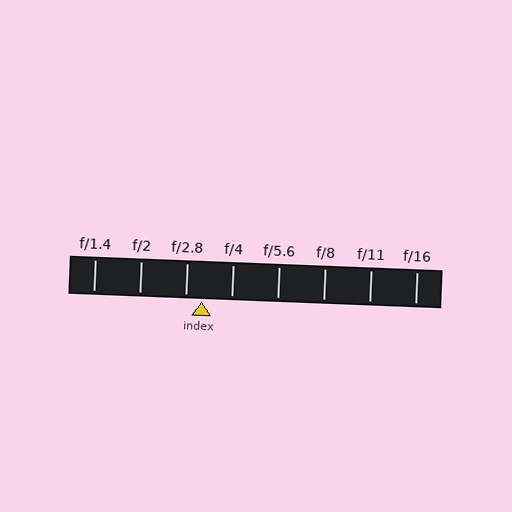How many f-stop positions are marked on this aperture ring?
There are 8 f-stop positions marked.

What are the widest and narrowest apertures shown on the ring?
The widest aperture shown is f/1.4 and the narrowest is f/16.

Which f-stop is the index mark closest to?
The index mark is closest to f/2.8.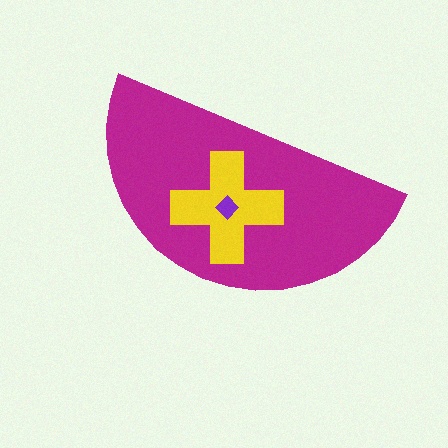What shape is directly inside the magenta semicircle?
The yellow cross.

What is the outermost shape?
The magenta semicircle.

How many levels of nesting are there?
3.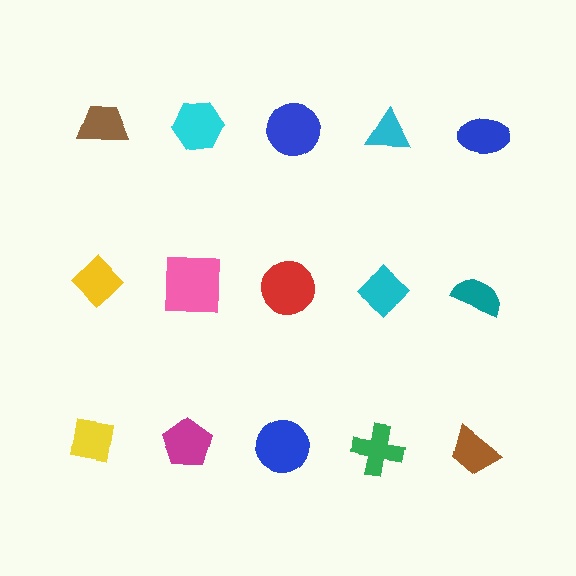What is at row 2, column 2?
A pink square.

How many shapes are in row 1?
5 shapes.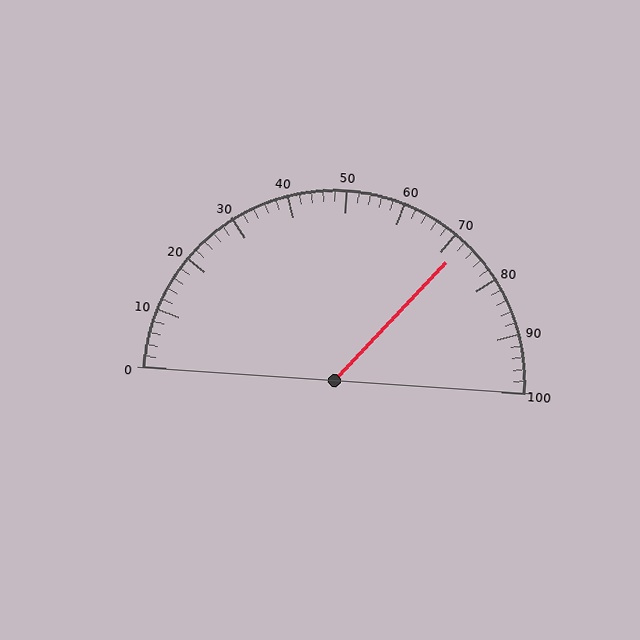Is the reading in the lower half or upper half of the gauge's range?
The reading is in the upper half of the range (0 to 100).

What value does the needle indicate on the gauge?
The needle indicates approximately 72.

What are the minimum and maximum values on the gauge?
The gauge ranges from 0 to 100.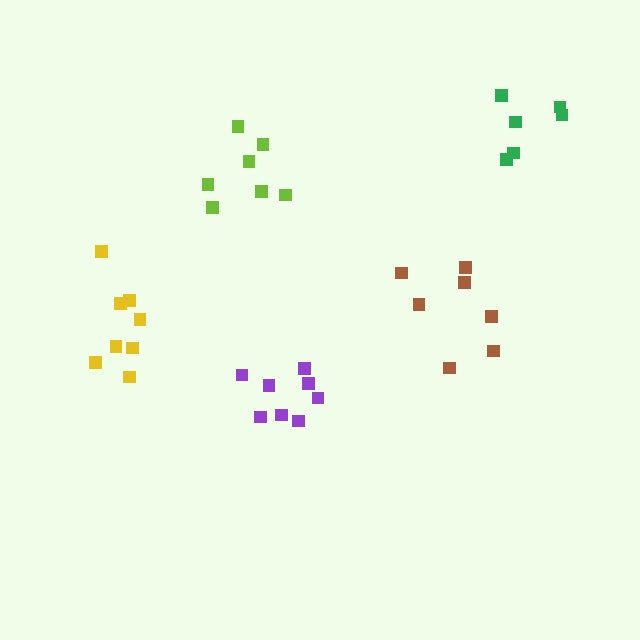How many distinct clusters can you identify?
There are 5 distinct clusters.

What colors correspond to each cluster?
The clusters are colored: yellow, green, purple, lime, brown.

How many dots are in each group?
Group 1: 8 dots, Group 2: 6 dots, Group 3: 8 dots, Group 4: 7 dots, Group 5: 7 dots (36 total).